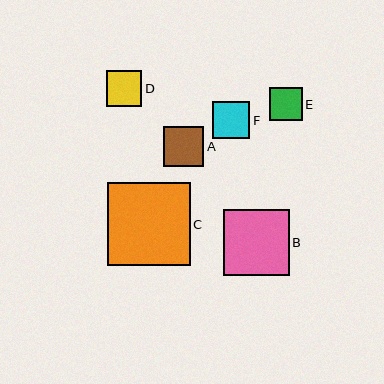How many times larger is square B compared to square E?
Square B is approximately 2.0 times the size of square E.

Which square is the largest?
Square C is the largest with a size of approximately 83 pixels.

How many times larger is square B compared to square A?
Square B is approximately 1.6 times the size of square A.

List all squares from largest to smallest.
From largest to smallest: C, B, A, F, D, E.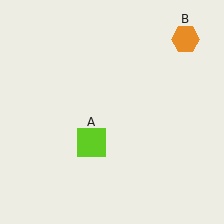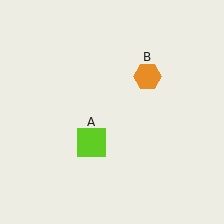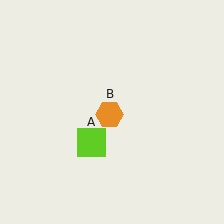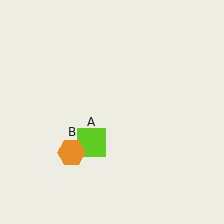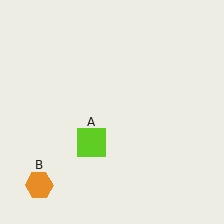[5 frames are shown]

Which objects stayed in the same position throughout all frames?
Lime square (object A) remained stationary.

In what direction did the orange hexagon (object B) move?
The orange hexagon (object B) moved down and to the left.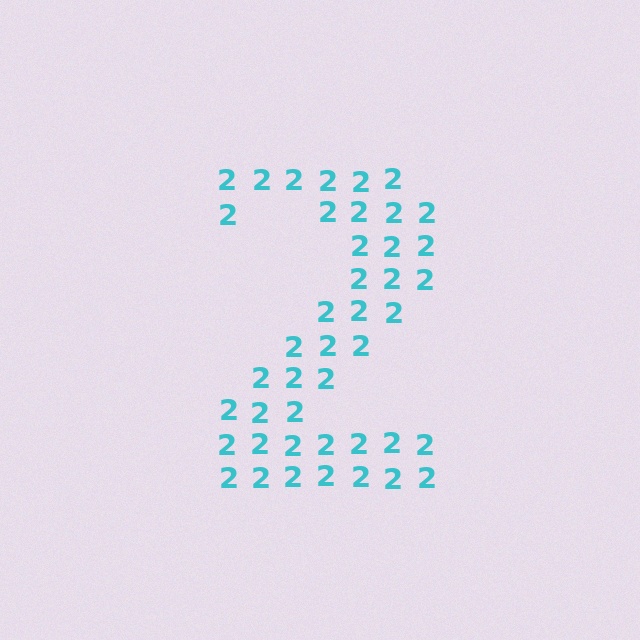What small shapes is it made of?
It is made of small digit 2's.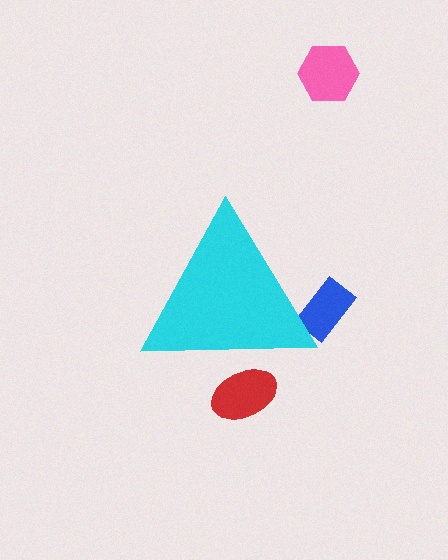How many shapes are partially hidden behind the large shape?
2 shapes are partially hidden.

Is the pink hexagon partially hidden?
No, the pink hexagon is fully visible.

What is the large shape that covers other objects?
A cyan triangle.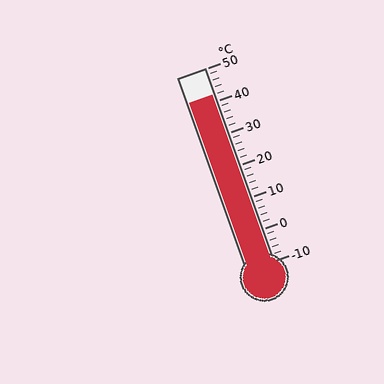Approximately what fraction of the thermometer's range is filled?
The thermometer is filled to approximately 85% of its range.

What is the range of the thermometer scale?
The thermometer scale ranges from -10°C to 50°C.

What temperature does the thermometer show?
The thermometer shows approximately 42°C.